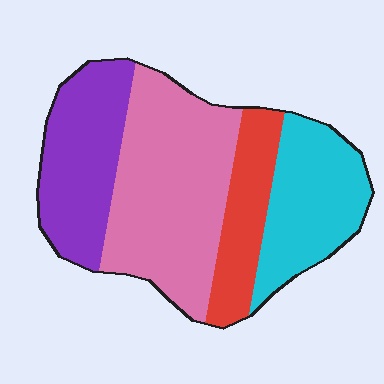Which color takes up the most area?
Pink, at roughly 40%.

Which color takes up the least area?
Red, at roughly 15%.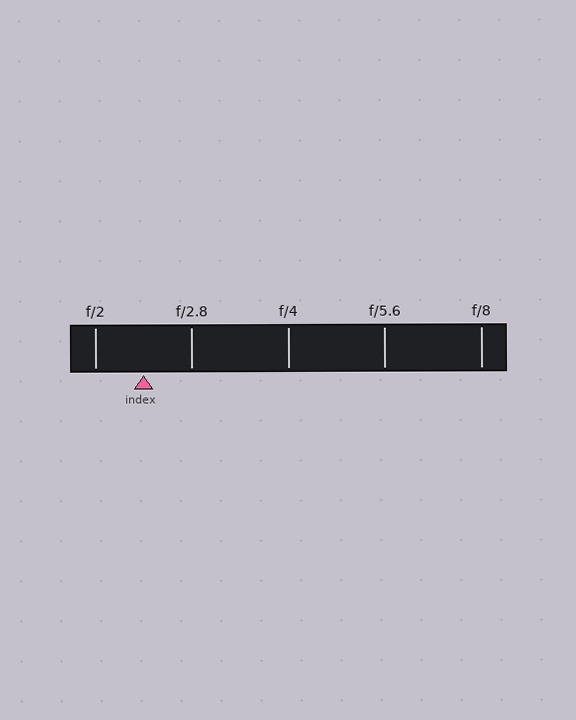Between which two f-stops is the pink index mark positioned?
The index mark is between f/2 and f/2.8.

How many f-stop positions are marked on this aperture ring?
There are 5 f-stop positions marked.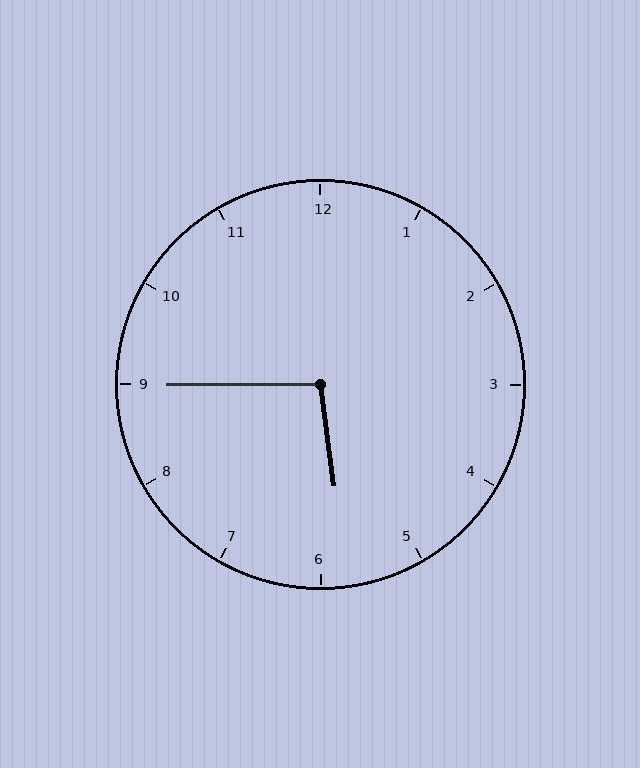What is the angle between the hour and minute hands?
Approximately 98 degrees.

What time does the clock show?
5:45.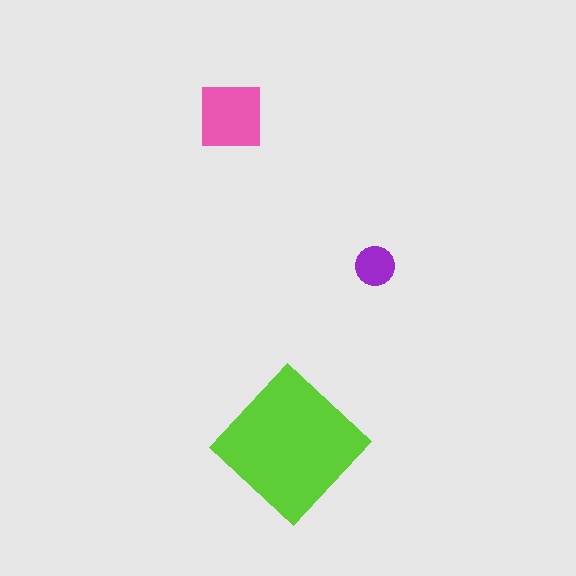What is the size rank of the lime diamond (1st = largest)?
1st.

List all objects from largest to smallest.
The lime diamond, the pink square, the purple circle.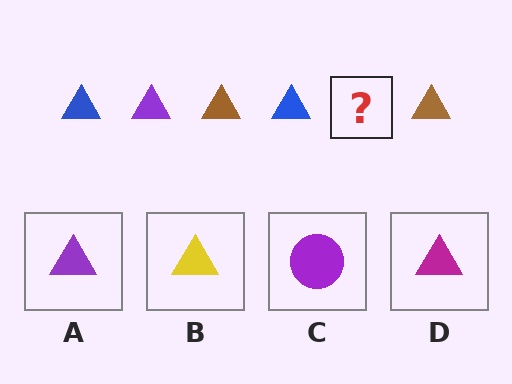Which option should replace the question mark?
Option A.